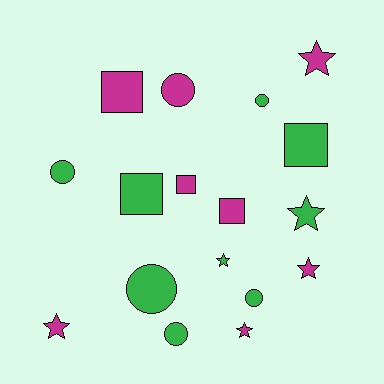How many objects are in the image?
There are 17 objects.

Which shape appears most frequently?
Circle, with 6 objects.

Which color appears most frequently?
Green, with 9 objects.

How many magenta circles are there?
There is 1 magenta circle.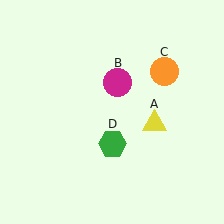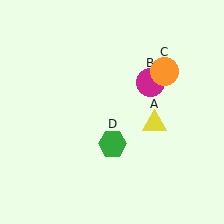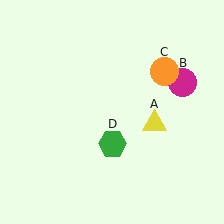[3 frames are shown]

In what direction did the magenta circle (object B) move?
The magenta circle (object B) moved right.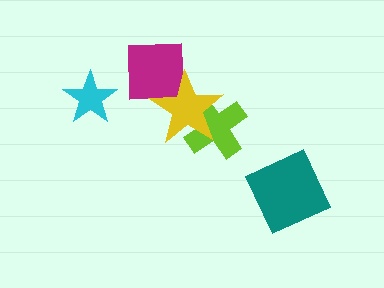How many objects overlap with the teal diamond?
0 objects overlap with the teal diamond.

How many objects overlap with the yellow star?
2 objects overlap with the yellow star.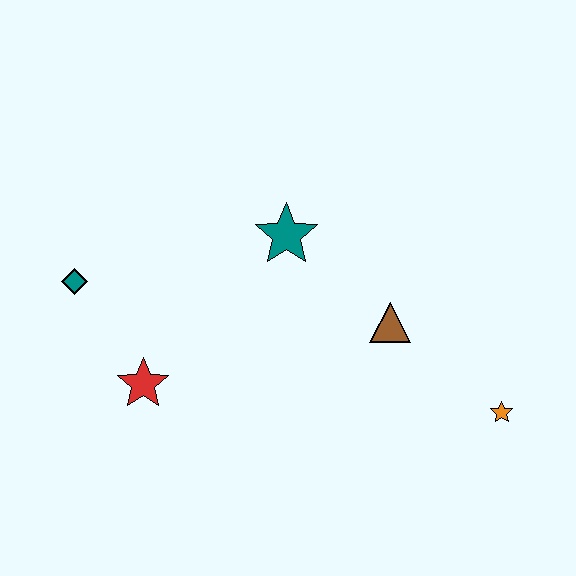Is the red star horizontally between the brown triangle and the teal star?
No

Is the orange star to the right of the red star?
Yes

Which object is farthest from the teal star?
The orange star is farthest from the teal star.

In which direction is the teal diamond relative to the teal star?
The teal diamond is to the left of the teal star.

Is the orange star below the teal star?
Yes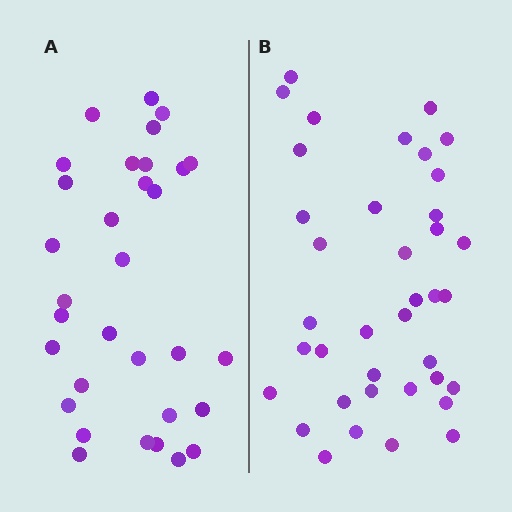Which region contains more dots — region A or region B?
Region B (the right region) has more dots.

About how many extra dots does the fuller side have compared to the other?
Region B has about 6 more dots than region A.